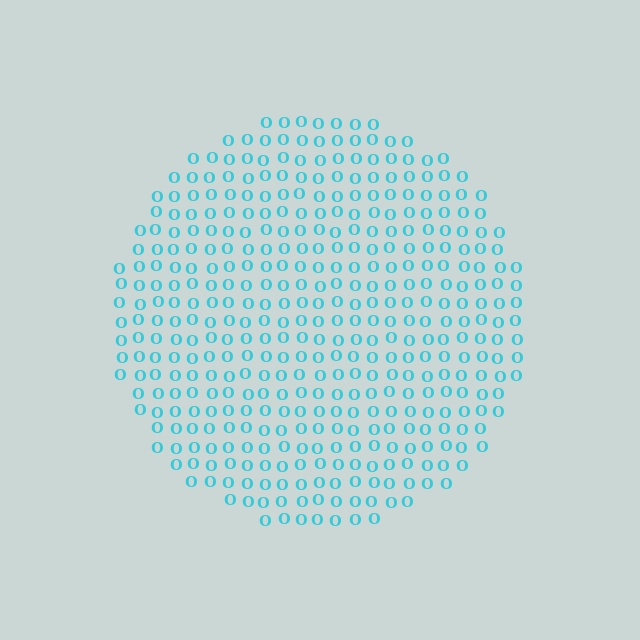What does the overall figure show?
The overall figure shows a circle.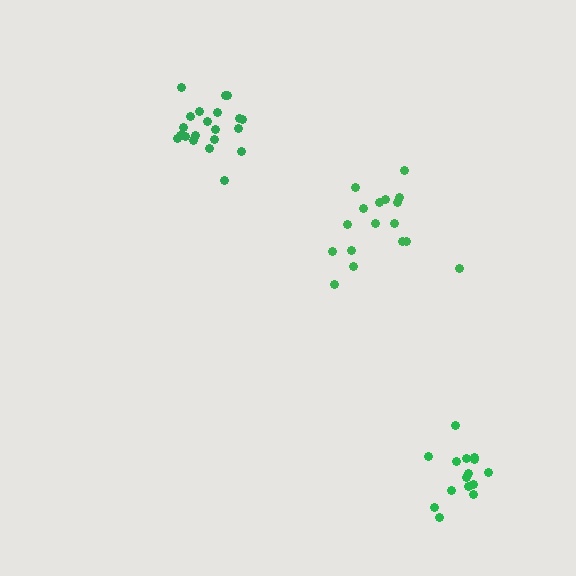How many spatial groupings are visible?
There are 3 spatial groupings.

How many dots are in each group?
Group 1: 17 dots, Group 2: 21 dots, Group 3: 15 dots (53 total).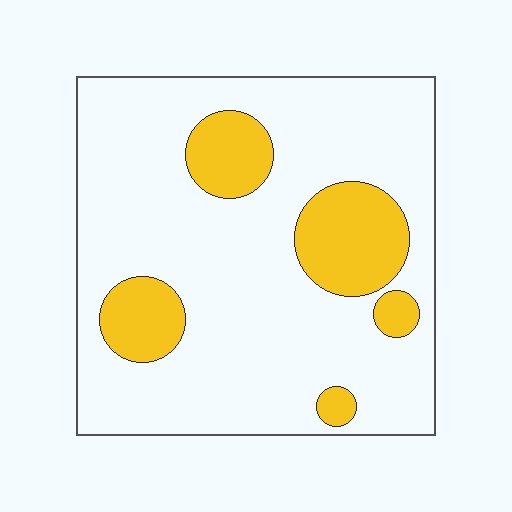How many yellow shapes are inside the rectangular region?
5.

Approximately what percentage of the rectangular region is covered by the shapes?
Approximately 20%.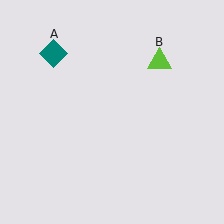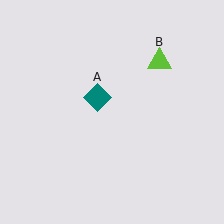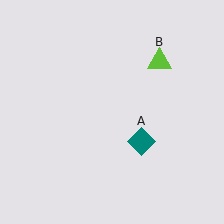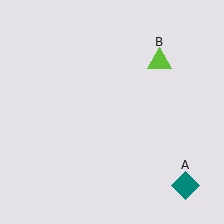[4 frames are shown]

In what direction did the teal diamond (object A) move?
The teal diamond (object A) moved down and to the right.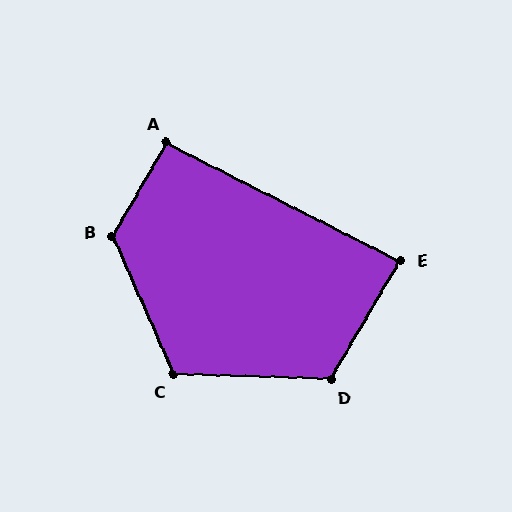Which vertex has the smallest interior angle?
E, at approximately 87 degrees.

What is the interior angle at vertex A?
Approximately 93 degrees (approximately right).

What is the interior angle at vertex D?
Approximately 119 degrees (obtuse).